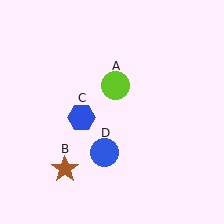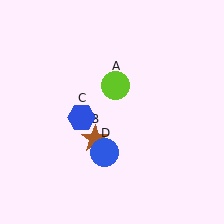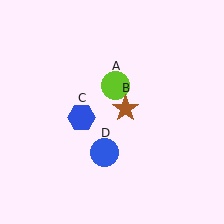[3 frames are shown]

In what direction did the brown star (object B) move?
The brown star (object B) moved up and to the right.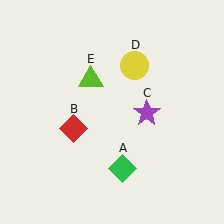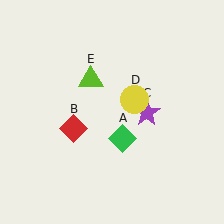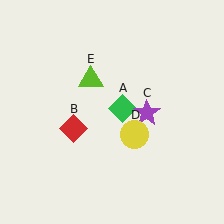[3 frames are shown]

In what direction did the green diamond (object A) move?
The green diamond (object A) moved up.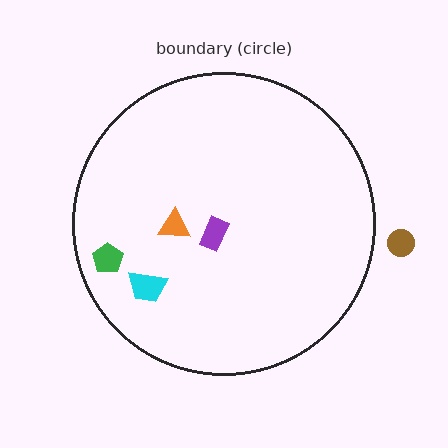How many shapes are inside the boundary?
4 inside, 1 outside.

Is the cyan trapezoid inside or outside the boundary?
Inside.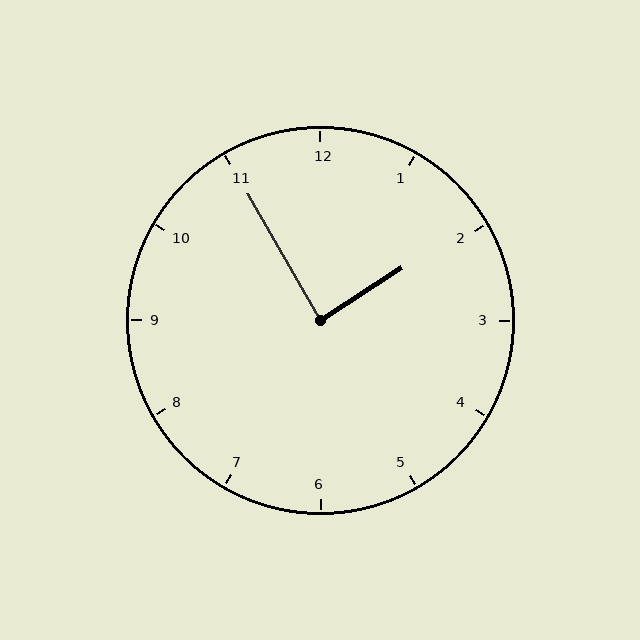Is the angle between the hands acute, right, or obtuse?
It is right.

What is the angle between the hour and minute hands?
Approximately 88 degrees.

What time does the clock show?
1:55.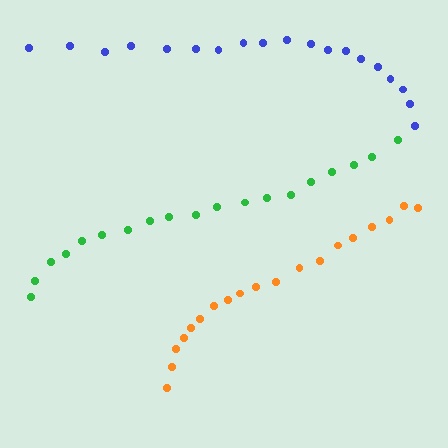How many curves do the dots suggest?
There are 3 distinct paths.